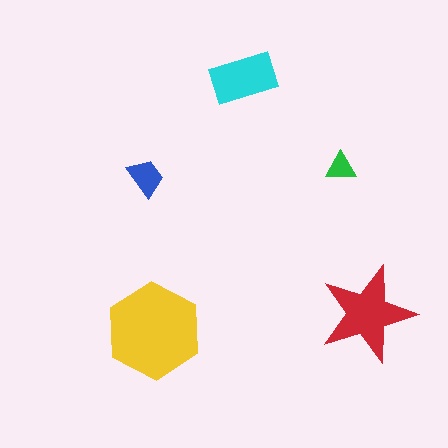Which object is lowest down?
The yellow hexagon is bottommost.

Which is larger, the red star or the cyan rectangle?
The red star.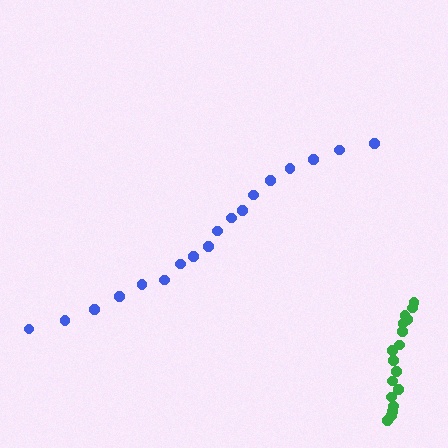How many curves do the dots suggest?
There are 2 distinct paths.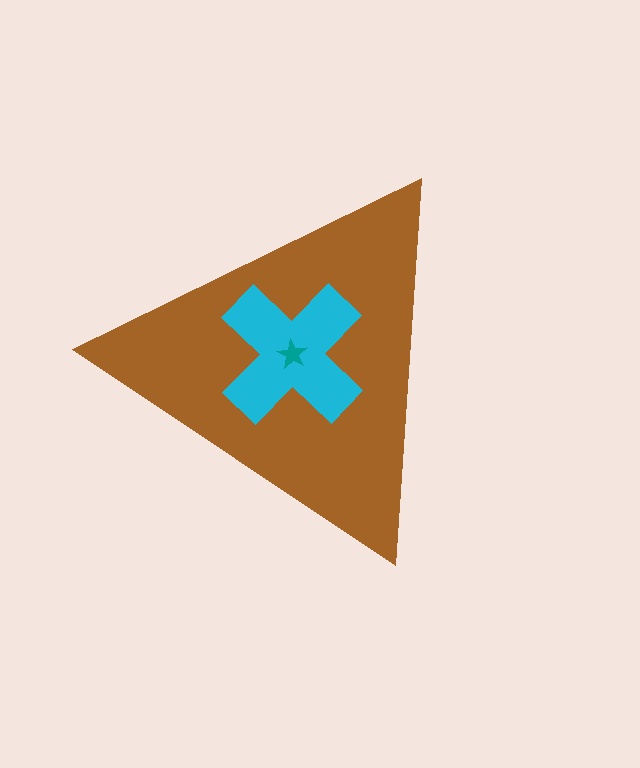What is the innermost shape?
The teal star.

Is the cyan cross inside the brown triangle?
Yes.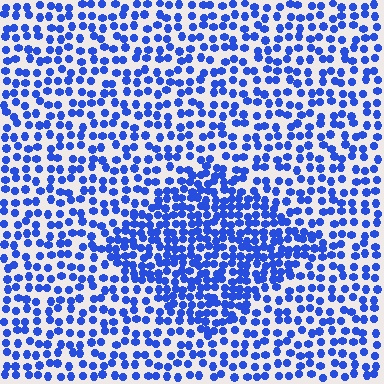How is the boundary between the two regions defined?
The boundary is defined by a change in element density (approximately 1.8x ratio). All elements are the same color, size, and shape.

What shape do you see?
I see a diamond.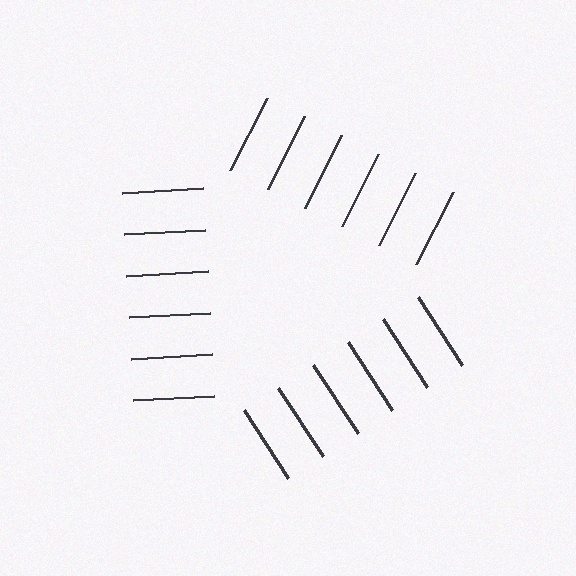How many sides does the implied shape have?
3 sides — the line-ends trace a triangle.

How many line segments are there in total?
18 — 6 along each of the 3 edges.